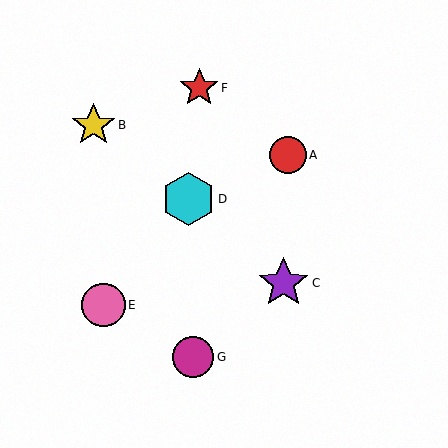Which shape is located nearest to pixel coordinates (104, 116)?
The yellow star (labeled B) at (93, 125) is nearest to that location.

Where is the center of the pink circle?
The center of the pink circle is at (103, 305).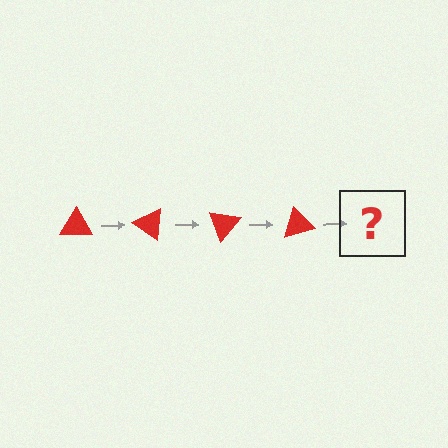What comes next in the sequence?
The next element should be a red triangle rotated 140 degrees.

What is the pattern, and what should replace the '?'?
The pattern is that the triangle rotates 35 degrees each step. The '?' should be a red triangle rotated 140 degrees.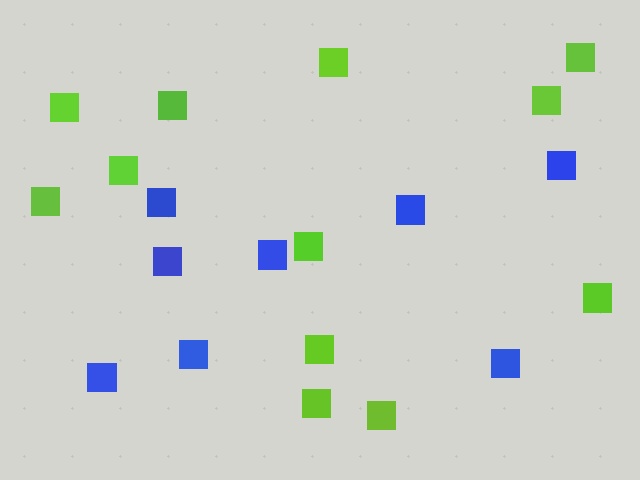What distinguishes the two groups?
There are 2 groups: one group of blue squares (8) and one group of lime squares (12).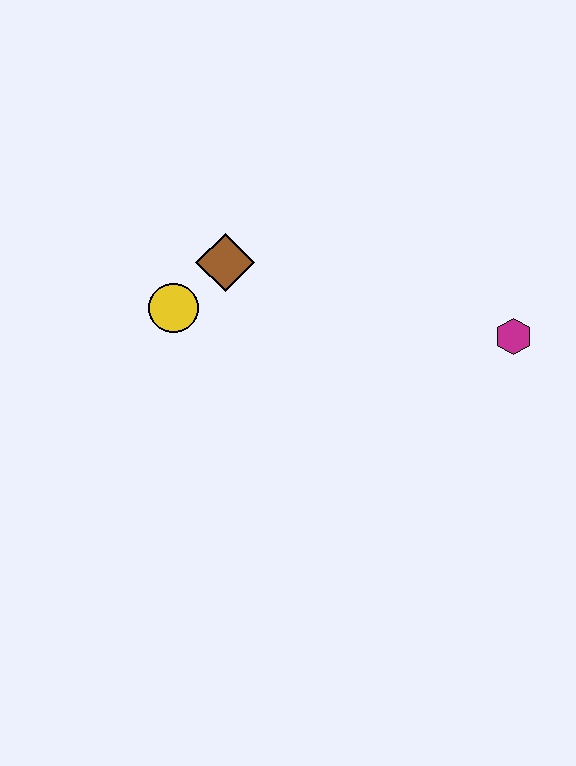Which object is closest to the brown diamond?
The yellow circle is closest to the brown diamond.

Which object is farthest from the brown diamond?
The magenta hexagon is farthest from the brown diamond.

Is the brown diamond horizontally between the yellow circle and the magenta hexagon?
Yes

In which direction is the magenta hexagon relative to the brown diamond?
The magenta hexagon is to the right of the brown diamond.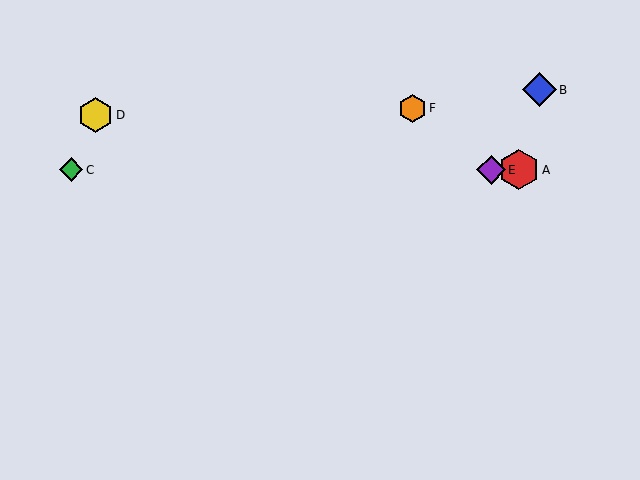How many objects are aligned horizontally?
3 objects (A, C, E) are aligned horizontally.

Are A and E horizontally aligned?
Yes, both are at y≈170.